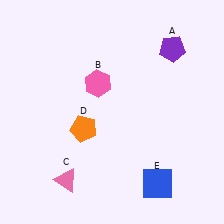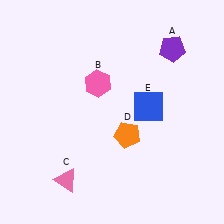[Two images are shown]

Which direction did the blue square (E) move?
The blue square (E) moved up.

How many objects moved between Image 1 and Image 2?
2 objects moved between the two images.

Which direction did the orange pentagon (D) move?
The orange pentagon (D) moved right.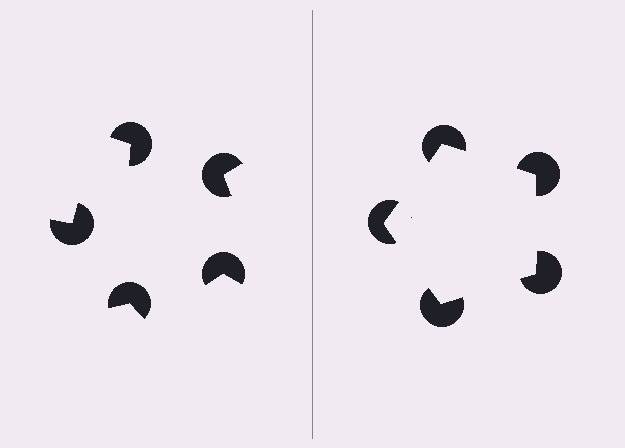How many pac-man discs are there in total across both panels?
10 — 5 on each side.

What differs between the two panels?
The pac-man discs are positioned identically on both sides; only the wedge orientations differ. On the right they align to a pentagon; on the left they are misaligned.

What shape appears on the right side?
An illusory pentagon.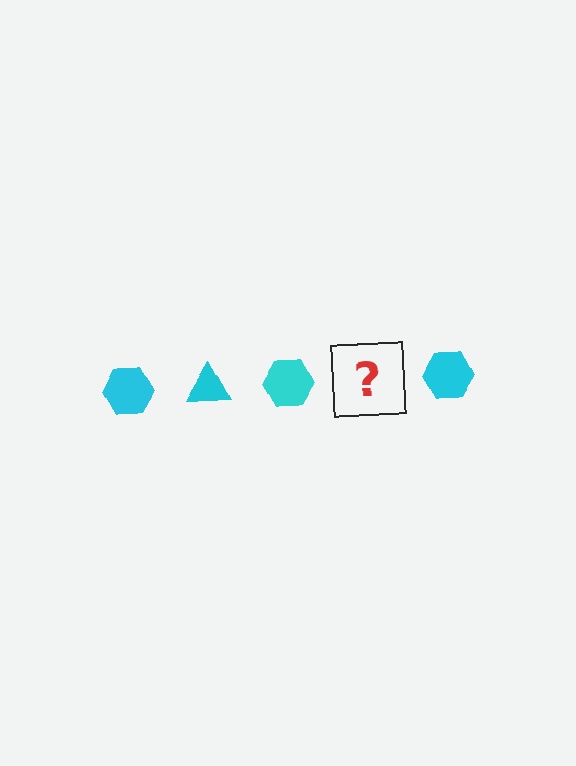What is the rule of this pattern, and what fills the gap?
The rule is that the pattern cycles through hexagon, triangle shapes in cyan. The gap should be filled with a cyan triangle.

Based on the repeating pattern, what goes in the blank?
The blank should be a cyan triangle.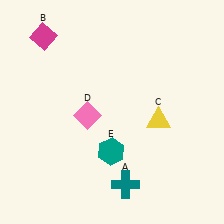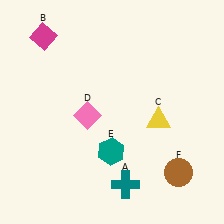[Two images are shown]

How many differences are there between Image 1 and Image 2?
There is 1 difference between the two images.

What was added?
A brown circle (F) was added in Image 2.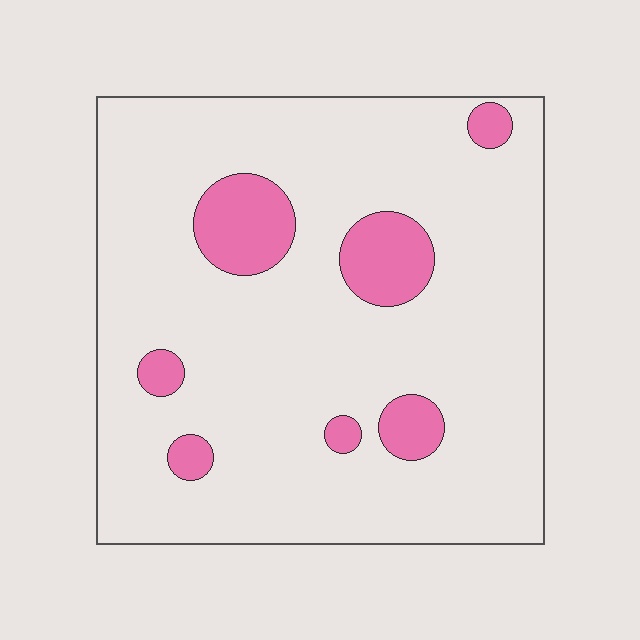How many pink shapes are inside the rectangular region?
7.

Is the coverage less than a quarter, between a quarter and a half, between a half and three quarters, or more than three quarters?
Less than a quarter.